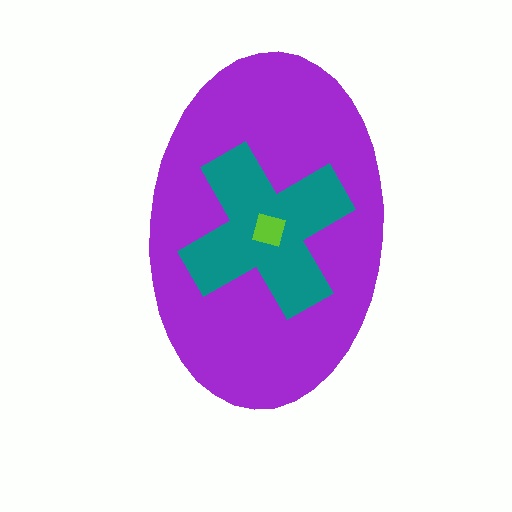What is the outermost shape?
The purple ellipse.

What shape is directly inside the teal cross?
The lime square.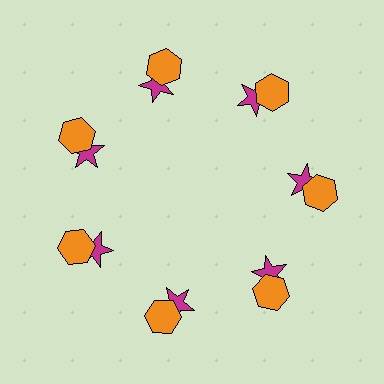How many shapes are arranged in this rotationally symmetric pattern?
There are 14 shapes, arranged in 7 groups of 2.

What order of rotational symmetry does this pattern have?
This pattern has 7-fold rotational symmetry.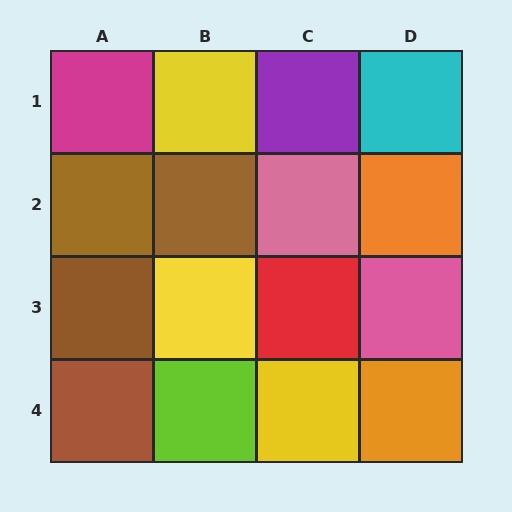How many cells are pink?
2 cells are pink.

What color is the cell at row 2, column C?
Pink.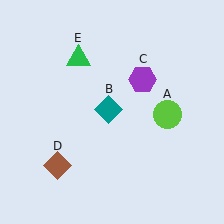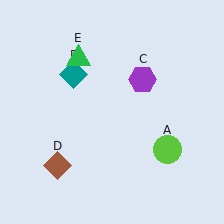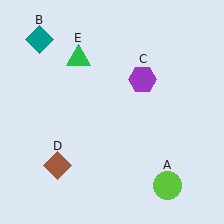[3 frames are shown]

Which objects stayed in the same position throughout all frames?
Purple hexagon (object C) and brown diamond (object D) and green triangle (object E) remained stationary.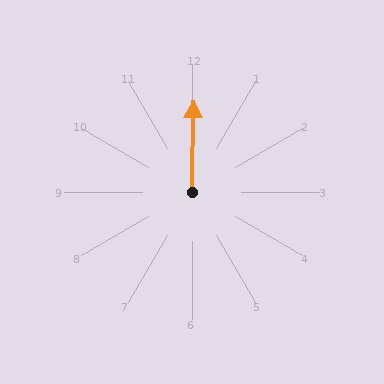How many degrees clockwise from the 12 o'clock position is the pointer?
Approximately 1 degrees.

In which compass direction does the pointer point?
North.